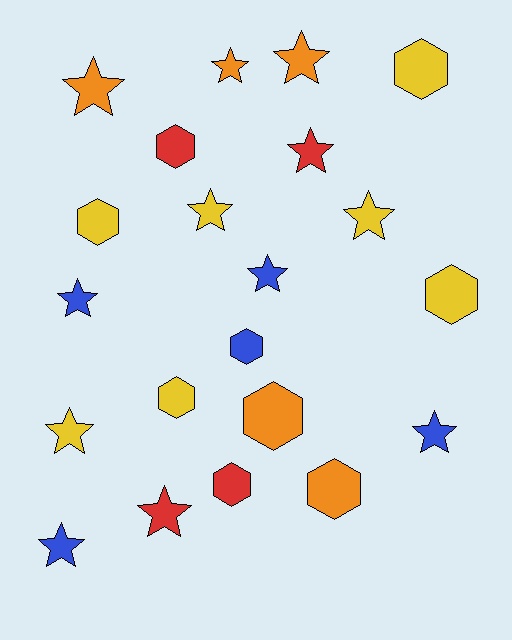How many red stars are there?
There are 2 red stars.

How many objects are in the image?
There are 21 objects.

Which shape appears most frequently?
Star, with 12 objects.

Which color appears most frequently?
Yellow, with 7 objects.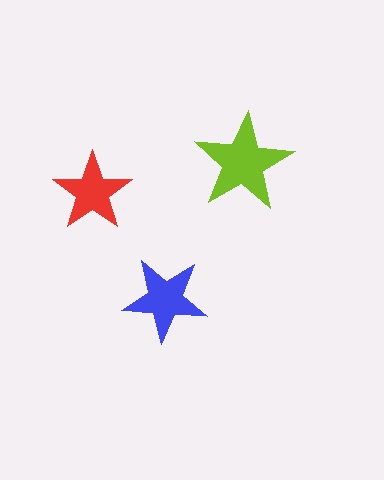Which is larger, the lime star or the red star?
The lime one.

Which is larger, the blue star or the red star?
The blue one.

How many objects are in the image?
There are 3 objects in the image.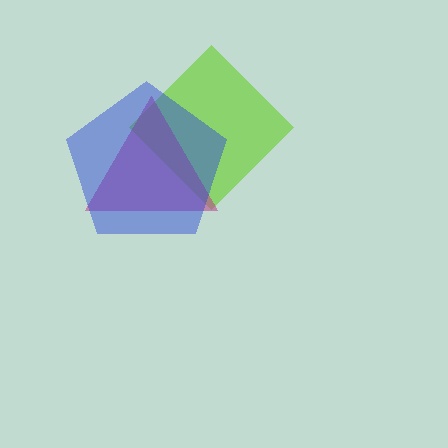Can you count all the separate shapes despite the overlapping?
Yes, there are 3 separate shapes.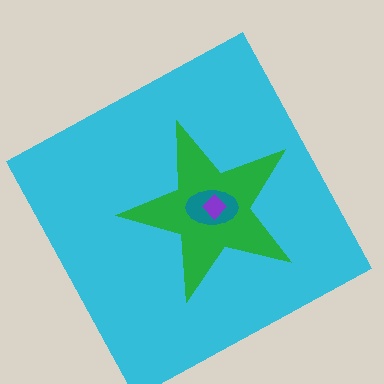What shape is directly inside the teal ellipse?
The purple diamond.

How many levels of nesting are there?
4.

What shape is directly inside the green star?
The teal ellipse.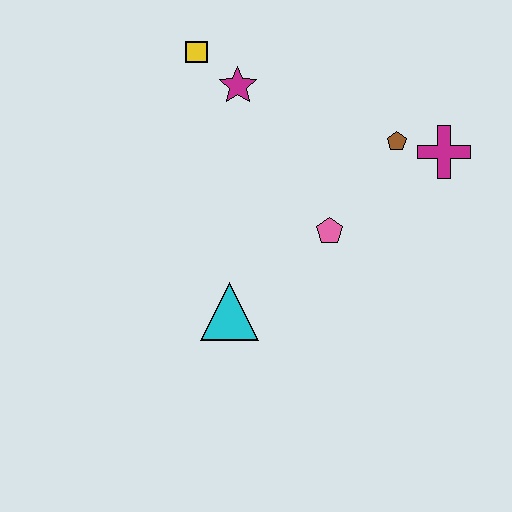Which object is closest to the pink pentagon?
The brown pentagon is closest to the pink pentagon.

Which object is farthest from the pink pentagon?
The yellow square is farthest from the pink pentagon.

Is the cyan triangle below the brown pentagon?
Yes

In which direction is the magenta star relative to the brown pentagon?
The magenta star is to the left of the brown pentagon.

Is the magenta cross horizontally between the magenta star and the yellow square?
No